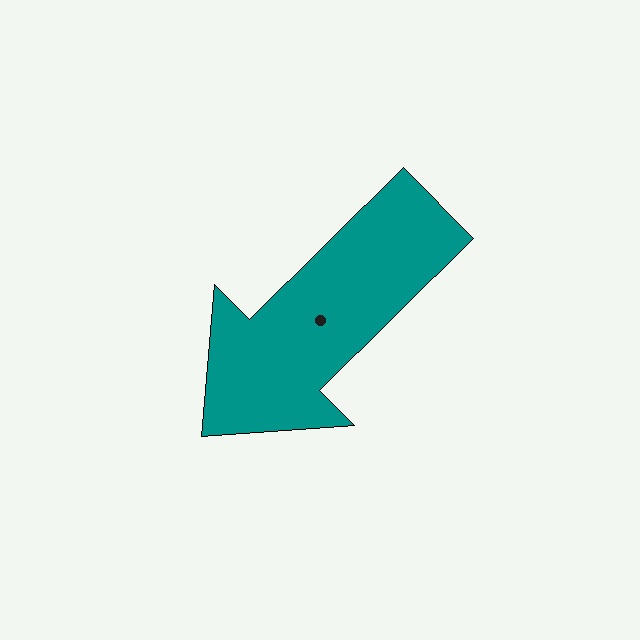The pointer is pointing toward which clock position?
Roughly 8 o'clock.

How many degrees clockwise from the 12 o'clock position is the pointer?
Approximately 225 degrees.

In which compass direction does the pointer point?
Southwest.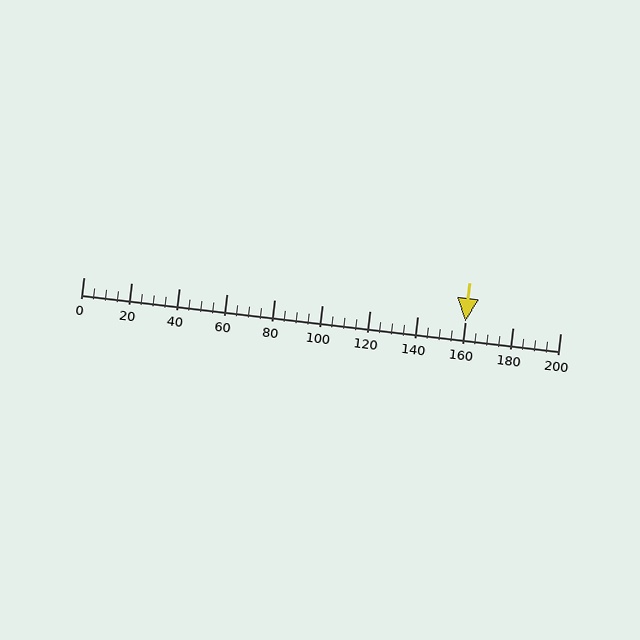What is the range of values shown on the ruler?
The ruler shows values from 0 to 200.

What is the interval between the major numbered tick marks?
The major tick marks are spaced 20 units apart.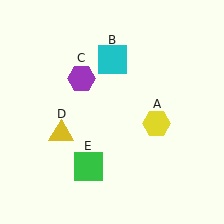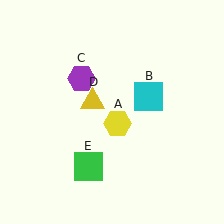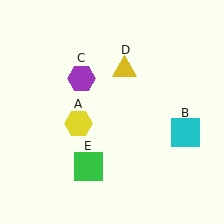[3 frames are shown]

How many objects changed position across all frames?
3 objects changed position: yellow hexagon (object A), cyan square (object B), yellow triangle (object D).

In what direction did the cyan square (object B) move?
The cyan square (object B) moved down and to the right.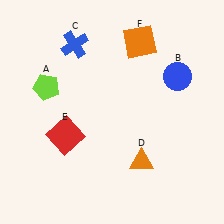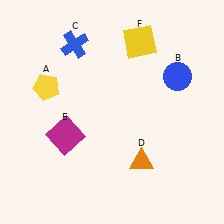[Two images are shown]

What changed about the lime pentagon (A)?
In Image 1, A is lime. In Image 2, it changed to yellow.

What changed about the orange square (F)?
In Image 1, F is orange. In Image 2, it changed to yellow.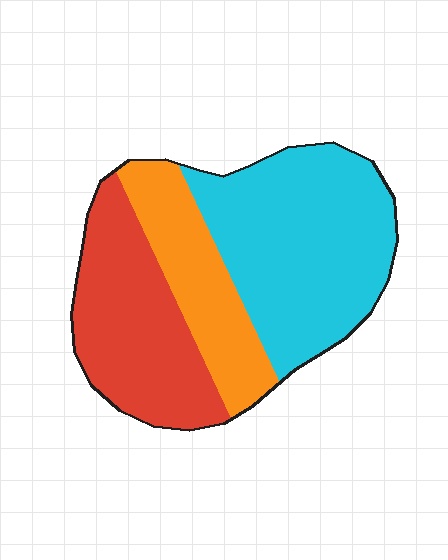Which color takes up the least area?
Orange, at roughly 20%.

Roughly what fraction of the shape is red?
Red takes up about one third (1/3) of the shape.